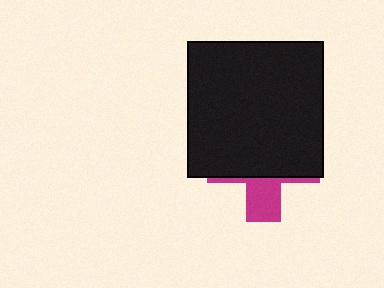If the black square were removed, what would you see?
You would see the complete magenta cross.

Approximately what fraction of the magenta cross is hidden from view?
Roughly 70% of the magenta cross is hidden behind the black square.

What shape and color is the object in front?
The object in front is a black square.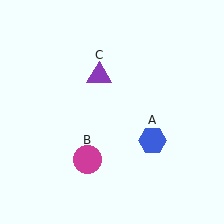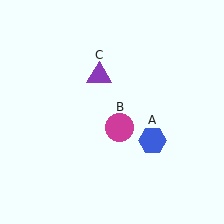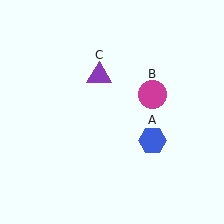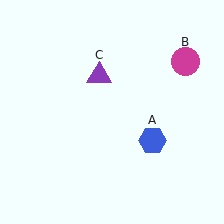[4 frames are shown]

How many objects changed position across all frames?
1 object changed position: magenta circle (object B).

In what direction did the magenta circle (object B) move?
The magenta circle (object B) moved up and to the right.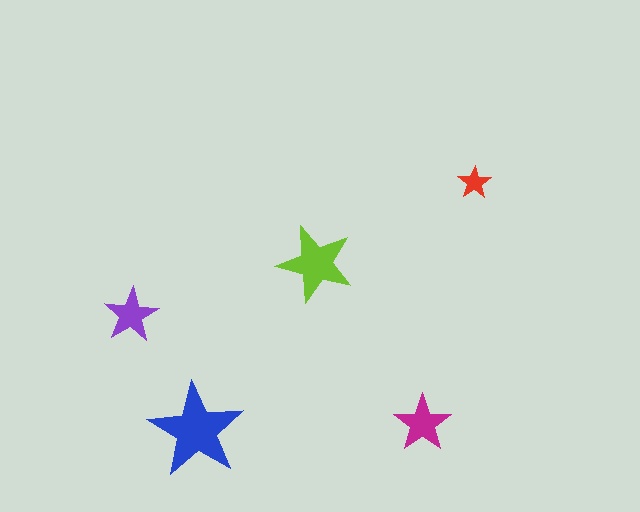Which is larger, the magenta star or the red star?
The magenta one.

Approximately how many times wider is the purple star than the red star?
About 1.5 times wider.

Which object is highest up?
The red star is topmost.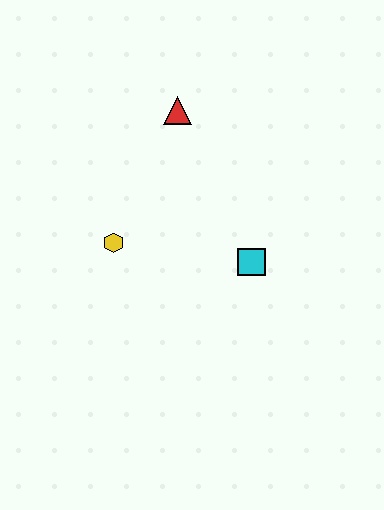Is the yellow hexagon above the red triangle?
No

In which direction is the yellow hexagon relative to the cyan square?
The yellow hexagon is to the left of the cyan square.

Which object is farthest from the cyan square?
The red triangle is farthest from the cyan square.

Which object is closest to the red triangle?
The yellow hexagon is closest to the red triangle.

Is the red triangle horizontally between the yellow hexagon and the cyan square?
Yes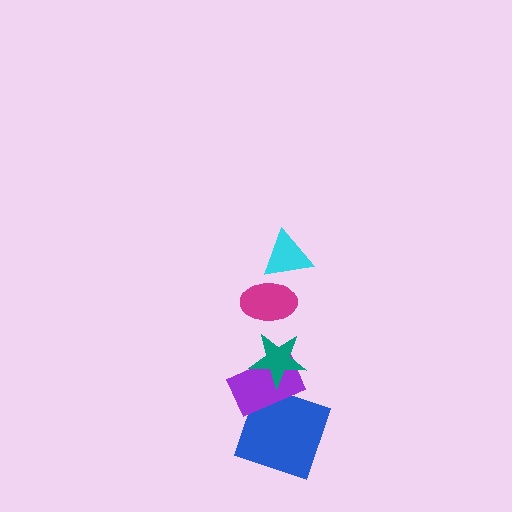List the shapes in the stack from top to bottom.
From top to bottom: the cyan triangle, the magenta ellipse, the teal star, the purple rectangle, the blue square.